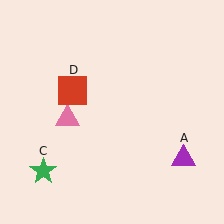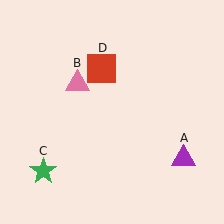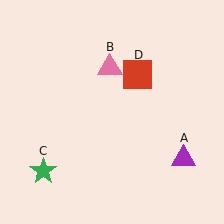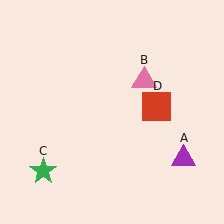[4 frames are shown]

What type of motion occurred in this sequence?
The pink triangle (object B), red square (object D) rotated clockwise around the center of the scene.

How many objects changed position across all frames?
2 objects changed position: pink triangle (object B), red square (object D).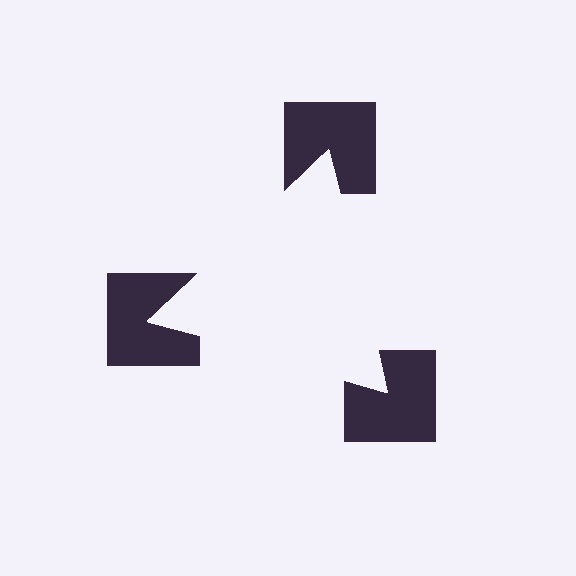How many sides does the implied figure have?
3 sides.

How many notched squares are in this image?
There are 3 — one at each vertex of the illusory triangle.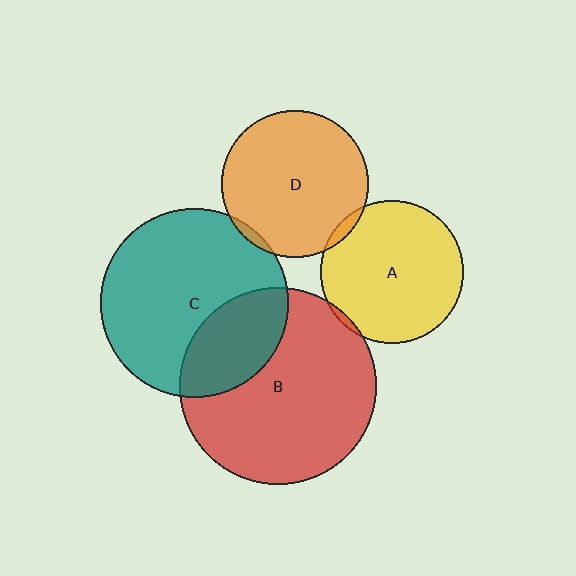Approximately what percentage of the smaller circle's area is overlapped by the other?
Approximately 5%.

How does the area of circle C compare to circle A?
Approximately 1.7 times.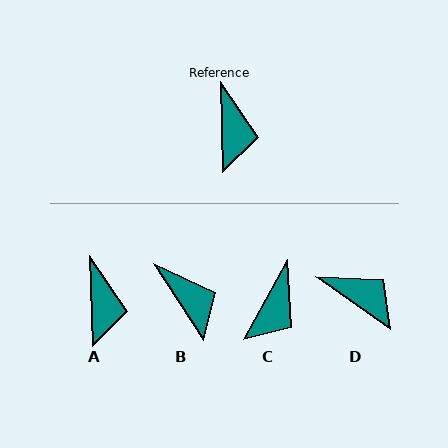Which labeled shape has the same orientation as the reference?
A.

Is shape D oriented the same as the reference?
No, it is off by about 54 degrees.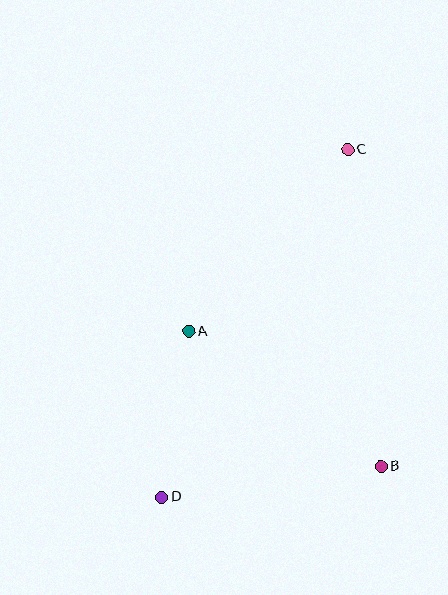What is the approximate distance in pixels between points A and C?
The distance between A and C is approximately 242 pixels.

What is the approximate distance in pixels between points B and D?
The distance between B and D is approximately 221 pixels.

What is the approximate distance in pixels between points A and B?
The distance between A and B is approximately 235 pixels.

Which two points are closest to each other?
Points A and D are closest to each other.